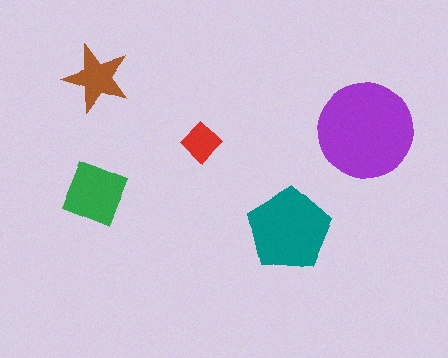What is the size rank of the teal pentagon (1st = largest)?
2nd.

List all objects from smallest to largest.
The red diamond, the brown star, the green square, the teal pentagon, the purple circle.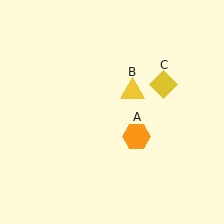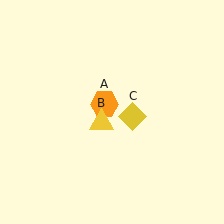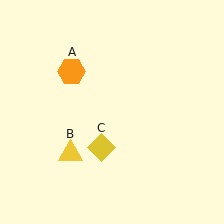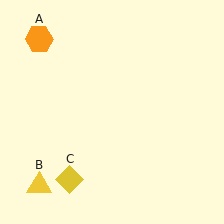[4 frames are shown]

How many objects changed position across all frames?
3 objects changed position: orange hexagon (object A), yellow triangle (object B), yellow diamond (object C).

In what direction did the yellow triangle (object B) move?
The yellow triangle (object B) moved down and to the left.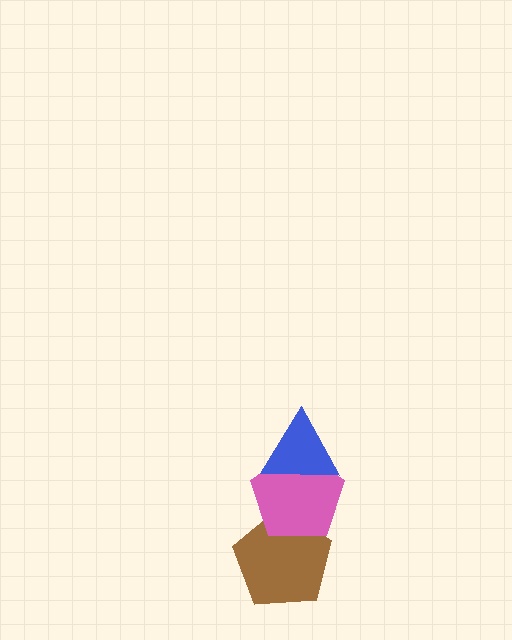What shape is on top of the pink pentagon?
The blue triangle is on top of the pink pentagon.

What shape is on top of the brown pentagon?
The pink pentagon is on top of the brown pentagon.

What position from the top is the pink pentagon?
The pink pentagon is 2nd from the top.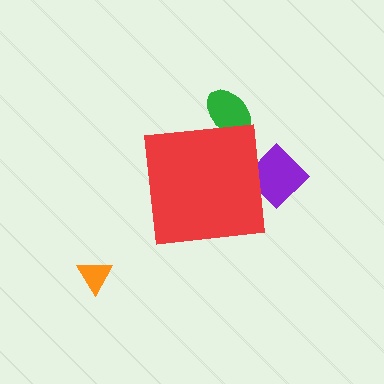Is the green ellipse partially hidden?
Yes, the green ellipse is partially hidden behind the red square.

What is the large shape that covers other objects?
A red square.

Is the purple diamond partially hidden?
Yes, the purple diamond is partially hidden behind the red square.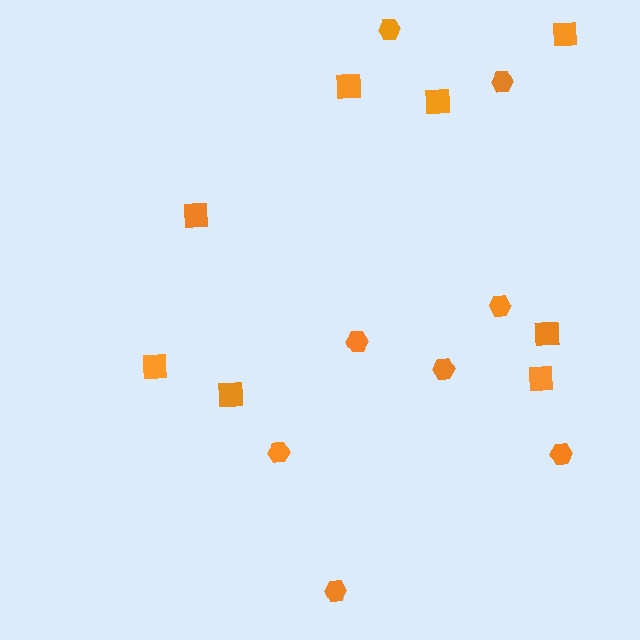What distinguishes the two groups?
There are 2 groups: one group of hexagons (8) and one group of squares (8).